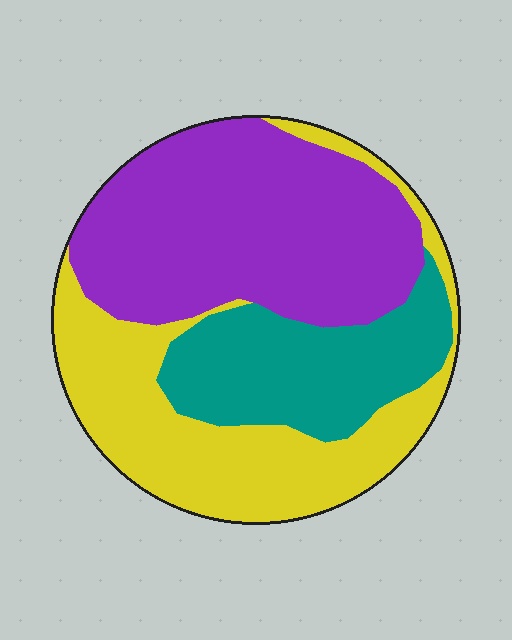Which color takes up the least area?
Teal, at roughly 25%.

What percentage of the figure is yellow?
Yellow takes up about one third (1/3) of the figure.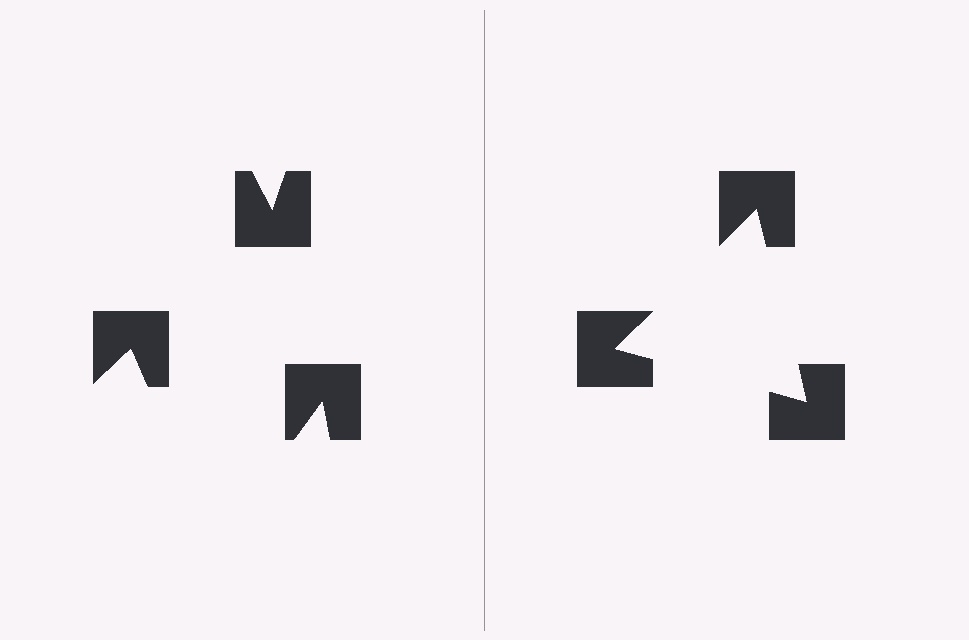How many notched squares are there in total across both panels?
6 — 3 on each side.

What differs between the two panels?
The notched squares are positioned identically on both sides; only the wedge orientations differ. On the right they align to a triangle; on the left they are misaligned.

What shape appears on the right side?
An illusory triangle.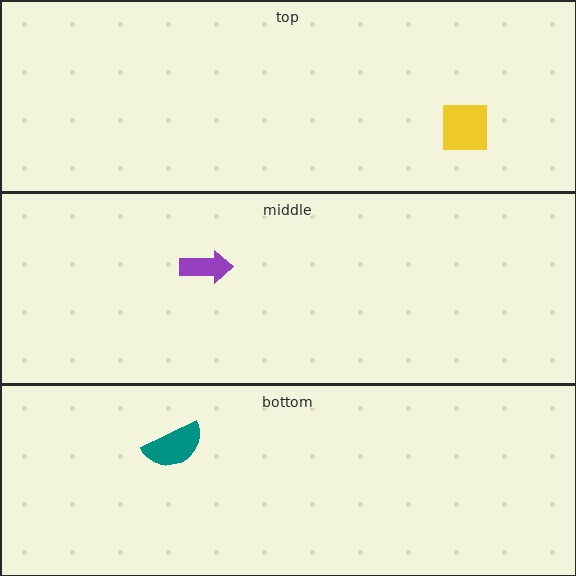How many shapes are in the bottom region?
1.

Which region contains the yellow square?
The top region.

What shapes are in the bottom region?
The teal semicircle.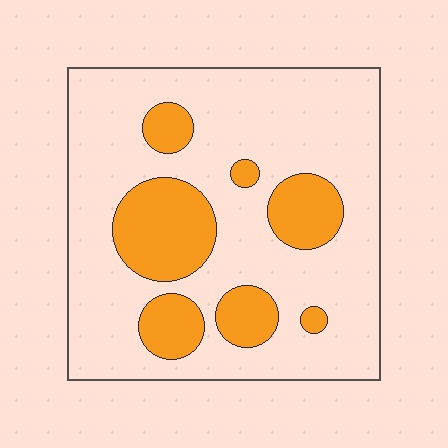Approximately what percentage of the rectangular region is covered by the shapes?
Approximately 25%.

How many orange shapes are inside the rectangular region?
7.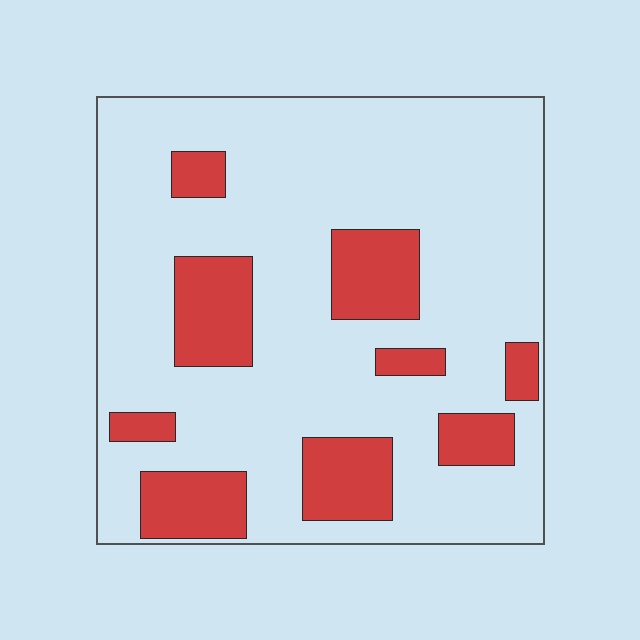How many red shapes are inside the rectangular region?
9.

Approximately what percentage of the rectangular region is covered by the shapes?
Approximately 20%.